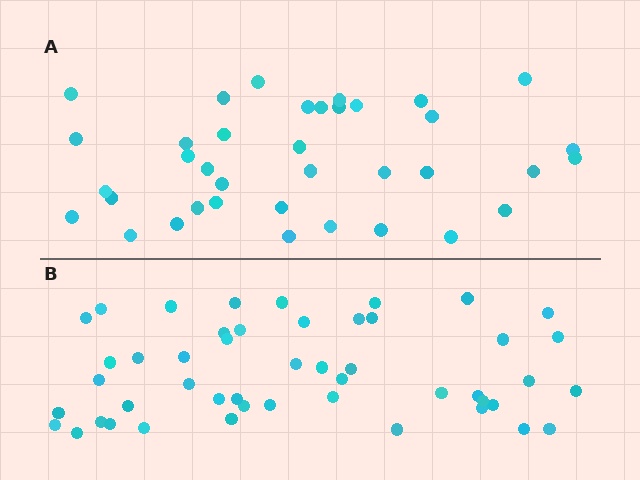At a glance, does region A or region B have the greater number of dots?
Region B (the bottom region) has more dots.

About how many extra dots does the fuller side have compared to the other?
Region B has roughly 12 or so more dots than region A.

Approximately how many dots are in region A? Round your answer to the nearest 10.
About 40 dots. (The exact count is 37, which rounds to 40.)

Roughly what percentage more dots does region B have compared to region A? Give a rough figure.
About 30% more.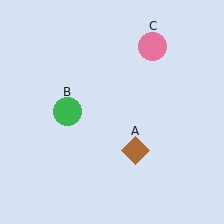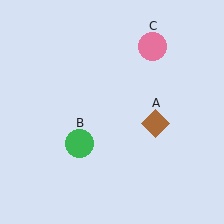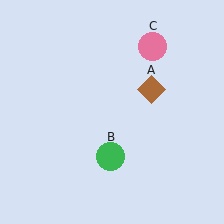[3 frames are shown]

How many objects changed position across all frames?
2 objects changed position: brown diamond (object A), green circle (object B).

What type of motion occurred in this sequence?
The brown diamond (object A), green circle (object B) rotated counterclockwise around the center of the scene.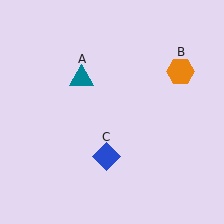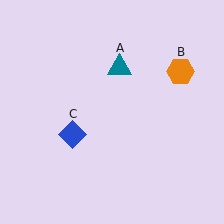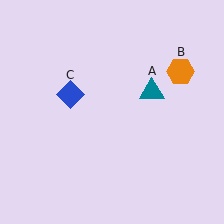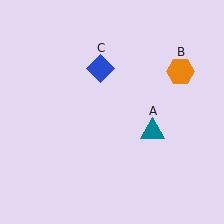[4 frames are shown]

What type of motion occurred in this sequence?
The teal triangle (object A), blue diamond (object C) rotated clockwise around the center of the scene.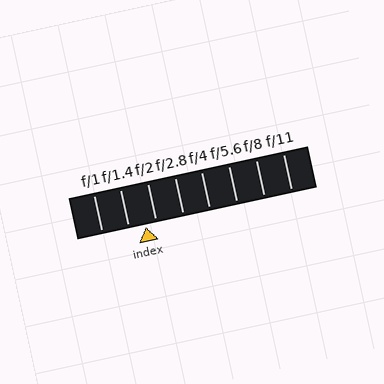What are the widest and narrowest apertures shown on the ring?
The widest aperture shown is f/1 and the narrowest is f/11.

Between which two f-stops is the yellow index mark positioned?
The index mark is between f/1.4 and f/2.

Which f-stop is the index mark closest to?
The index mark is closest to f/2.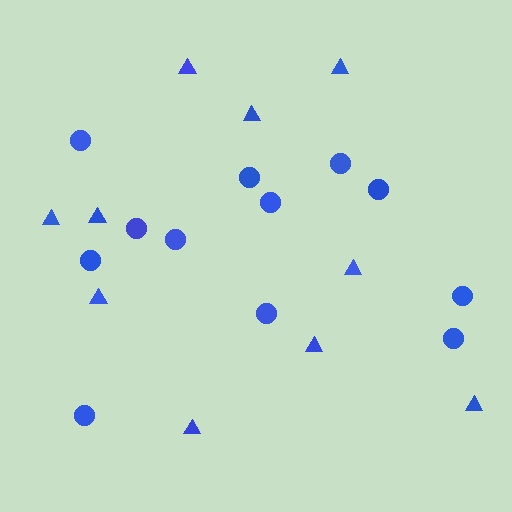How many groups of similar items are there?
There are 2 groups: one group of circles (12) and one group of triangles (10).